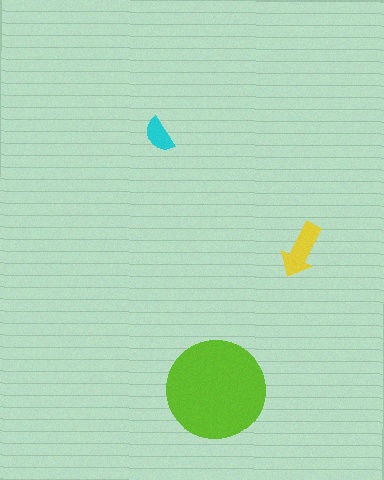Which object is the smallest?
The cyan semicircle.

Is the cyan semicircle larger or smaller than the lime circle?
Smaller.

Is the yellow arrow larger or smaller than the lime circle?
Smaller.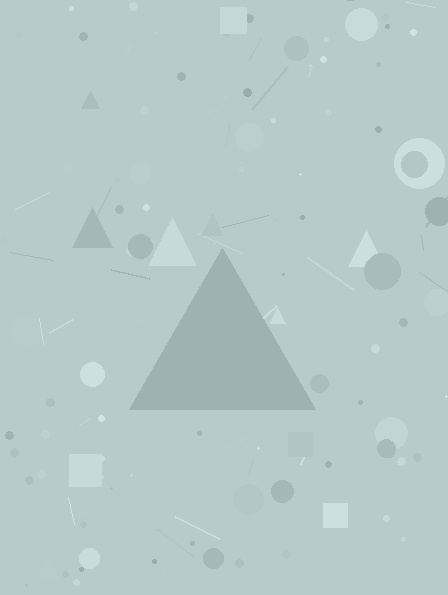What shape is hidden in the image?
A triangle is hidden in the image.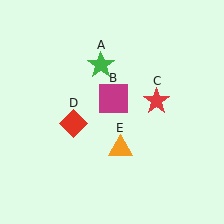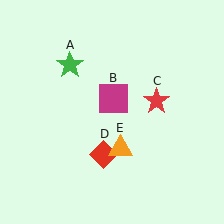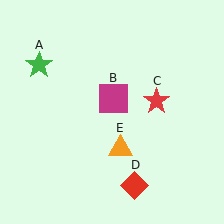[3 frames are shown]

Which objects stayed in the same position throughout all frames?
Magenta square (object B) and red star (object C) and orange triangle (object E) remained stationary.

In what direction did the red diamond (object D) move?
The red diamond (object D) moved down and to the right.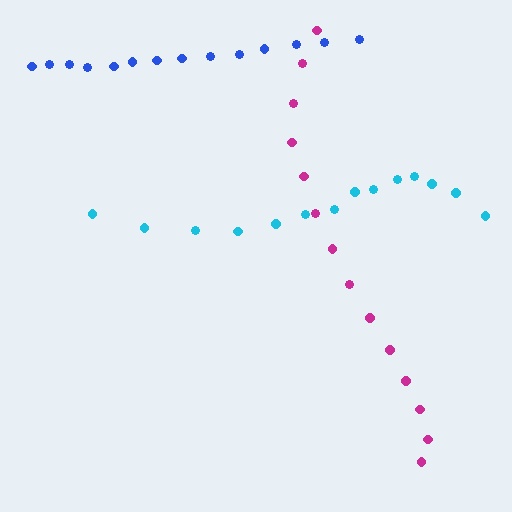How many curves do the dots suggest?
There are 3 distinct paths.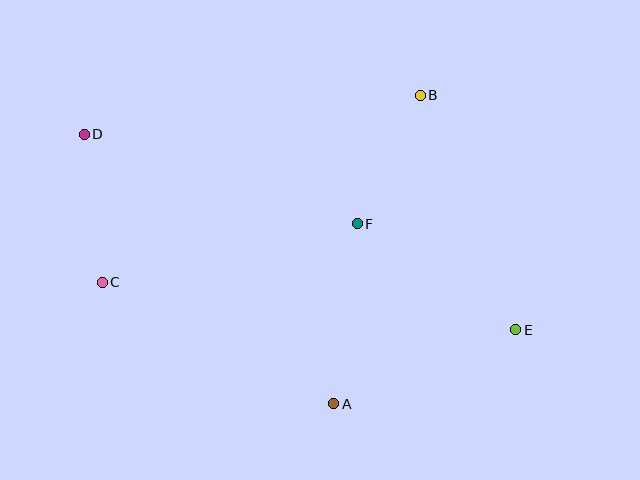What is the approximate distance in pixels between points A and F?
The distance between A and F is approximately 182 pixels.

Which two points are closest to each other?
Points B and F are closest to each other.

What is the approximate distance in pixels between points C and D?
The distance between C and D is approximately 149 pixels.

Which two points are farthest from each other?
Points D and E are farthest from each other.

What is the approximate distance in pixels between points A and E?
The distance between A and E is approximately 197 pixels.